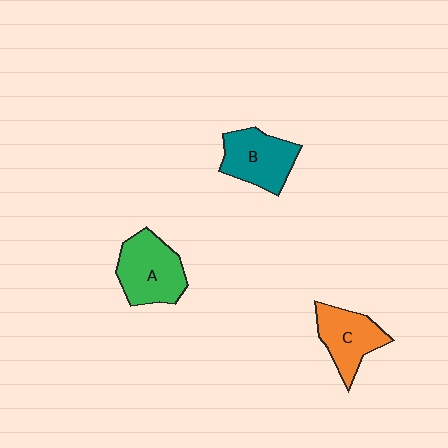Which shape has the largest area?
Shape A (green).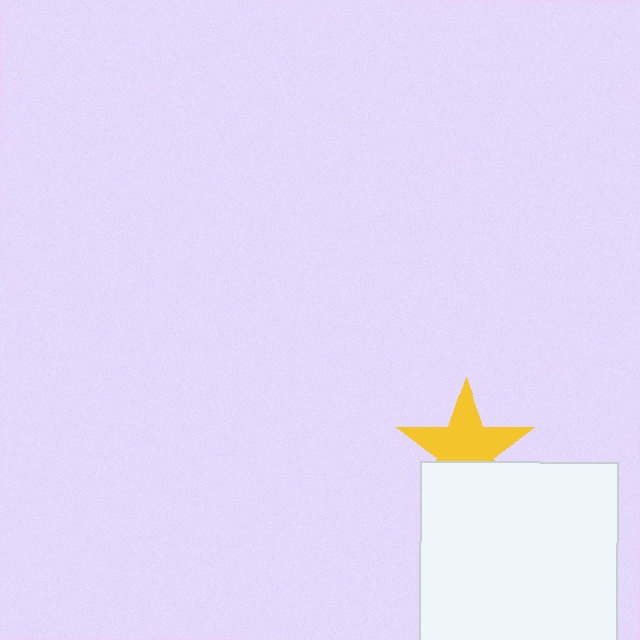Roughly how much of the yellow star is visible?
Most of it is visible (roughly 65%).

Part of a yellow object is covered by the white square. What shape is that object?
It is a star.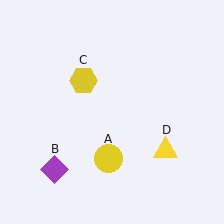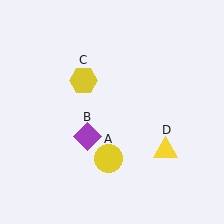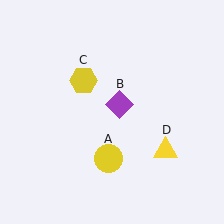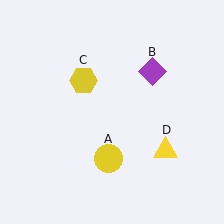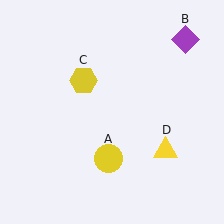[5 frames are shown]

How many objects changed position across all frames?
1 object changed position: purple diamond (object B).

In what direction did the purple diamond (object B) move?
The purple diamond (object B) moved up and to the right.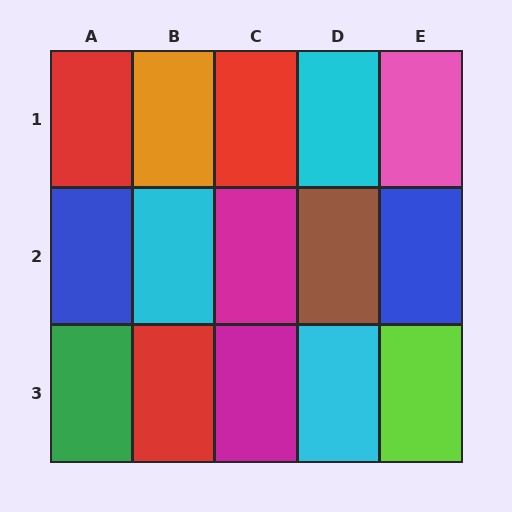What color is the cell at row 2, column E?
Blue.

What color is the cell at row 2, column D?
Brown.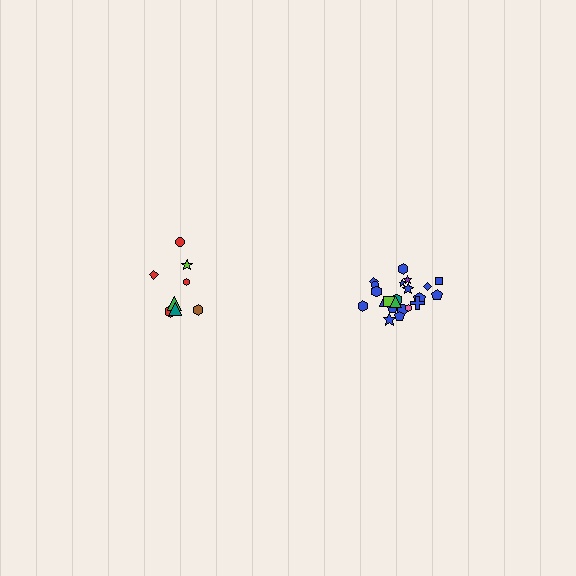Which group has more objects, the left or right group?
The right group.